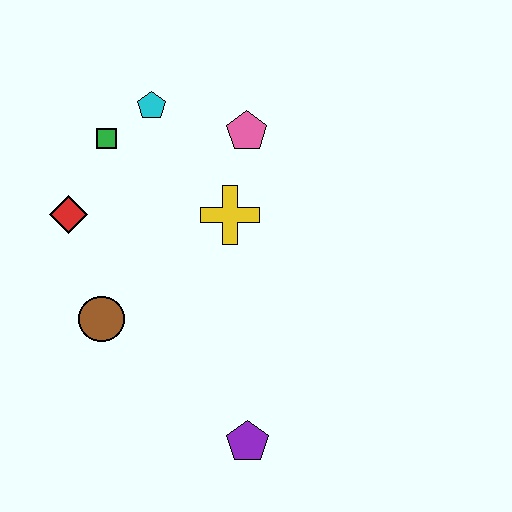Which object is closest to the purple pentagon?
The brown circle is closest to the purple pentagon.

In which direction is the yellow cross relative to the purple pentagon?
The yellow cross is above the purple pentagon.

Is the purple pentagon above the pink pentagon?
No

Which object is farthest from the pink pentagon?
The purple pentagon is farthest from the pink pentagon.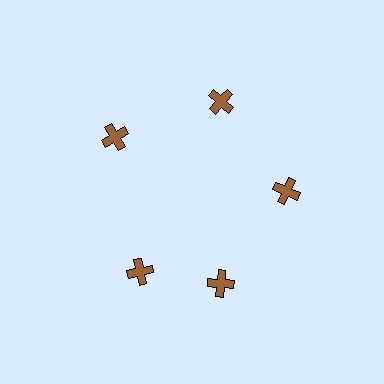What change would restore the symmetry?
The symmetry would be restored by rotating it back into even spacing with its neighbors so that all 5 crosses sit at equal angles and equal distance from the center.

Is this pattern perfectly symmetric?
No. The 5 brown crosses are arranged in a ring, but one element near the 8 o'clock position is rotated out of alignment along the ring, breaking the 5-fold rotational symmetry.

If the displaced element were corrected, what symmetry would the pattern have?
It would have 5-fold rotational symmetry — the pattern would map onto itself every 72 degrees.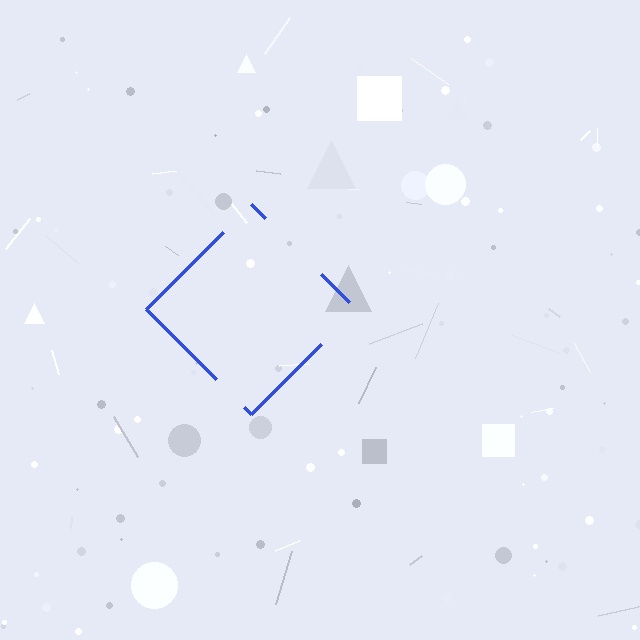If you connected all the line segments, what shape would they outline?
They would outline a diamond.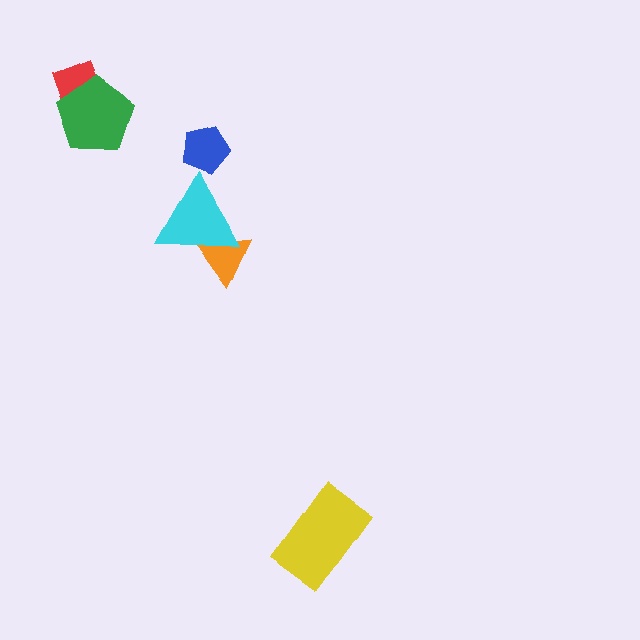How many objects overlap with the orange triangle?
1 object overlaps with the orange triangle.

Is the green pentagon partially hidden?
No, no other shape covers it.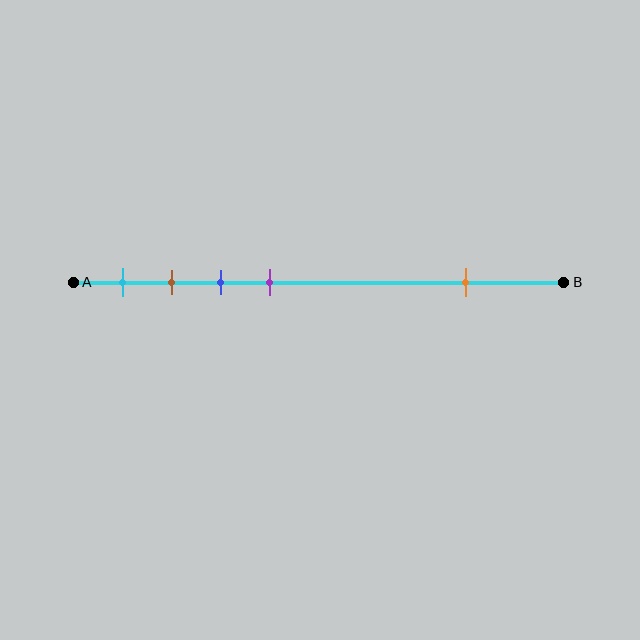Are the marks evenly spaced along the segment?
No, the marks are not evenly spaced.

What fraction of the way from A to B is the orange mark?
The orange mark is approximately 80% (0.8) of the way from A to B.